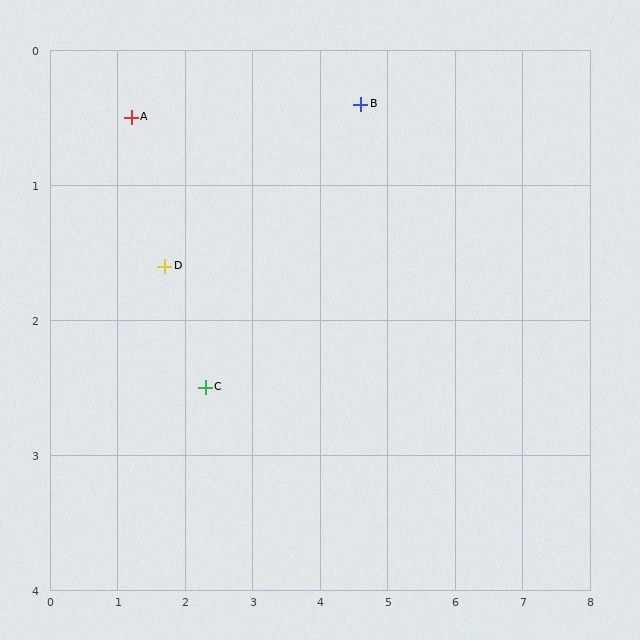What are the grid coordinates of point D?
Point D is at approximately (1.7, 1.6).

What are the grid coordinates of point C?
Point C is at approximately (2.3, 2.5).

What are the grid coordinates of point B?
Point B is at approximately (4.6, 0.4).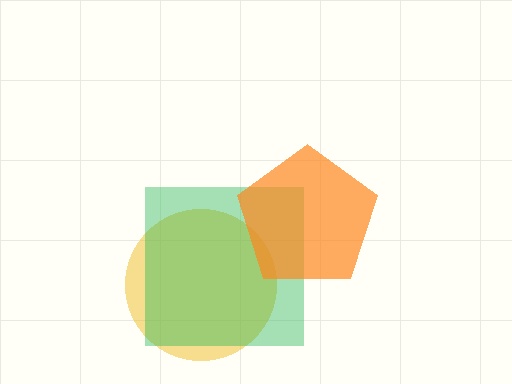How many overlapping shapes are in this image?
There are 3 overlapping shapes in the image.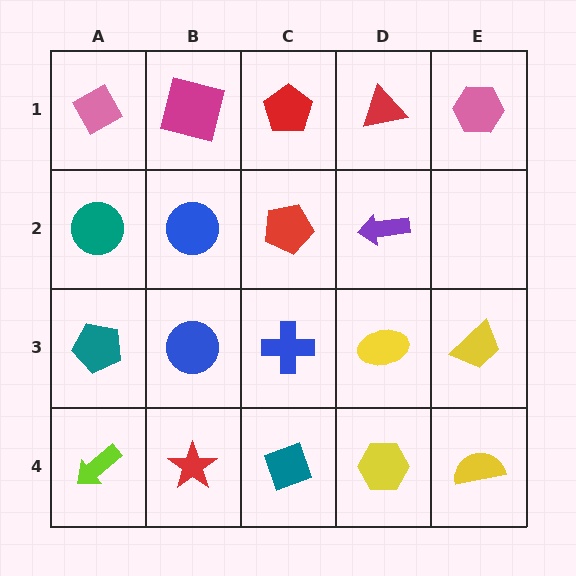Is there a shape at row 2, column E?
No, that cell is empty.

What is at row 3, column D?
A yellow ellipse.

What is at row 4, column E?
A yellow semicircle.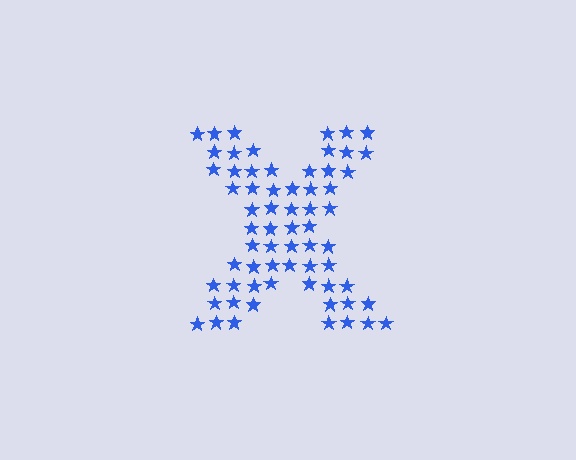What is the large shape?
The large shape is the letter X.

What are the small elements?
The small elements are stars.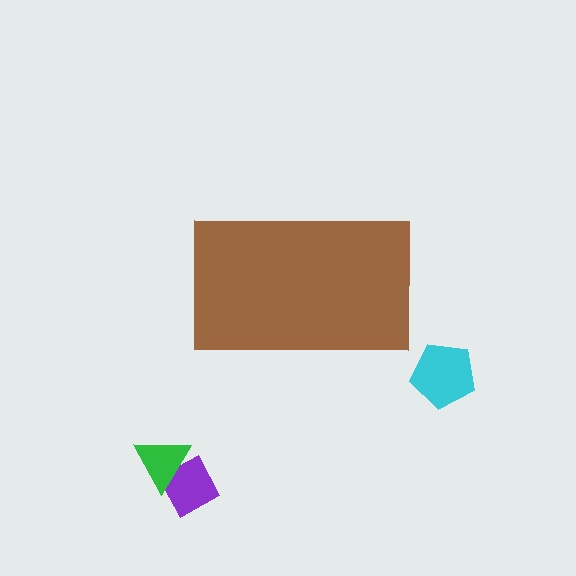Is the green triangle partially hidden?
No, the green triangle is fully visible.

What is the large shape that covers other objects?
A brown rectangle.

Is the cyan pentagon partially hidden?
No, the cyan pentagon is fully visible.